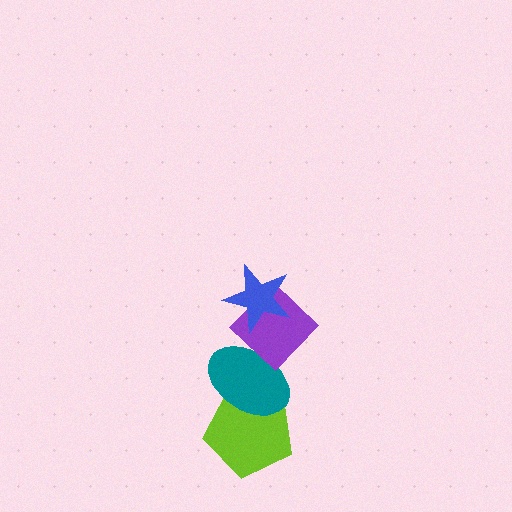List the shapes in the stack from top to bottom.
From top to bottom: the blue star, the purple diamond, the teal ellipse, the lime pentagon.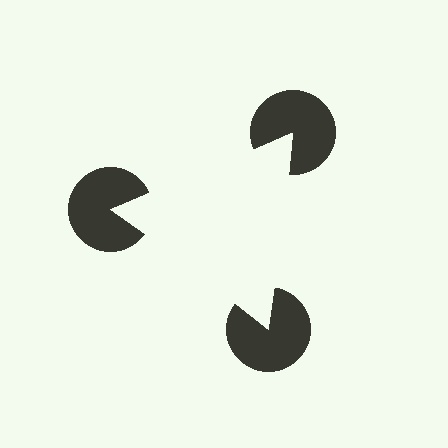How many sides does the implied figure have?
3 sides.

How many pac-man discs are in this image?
There are 3 — one at each vertex of the illusory triangle.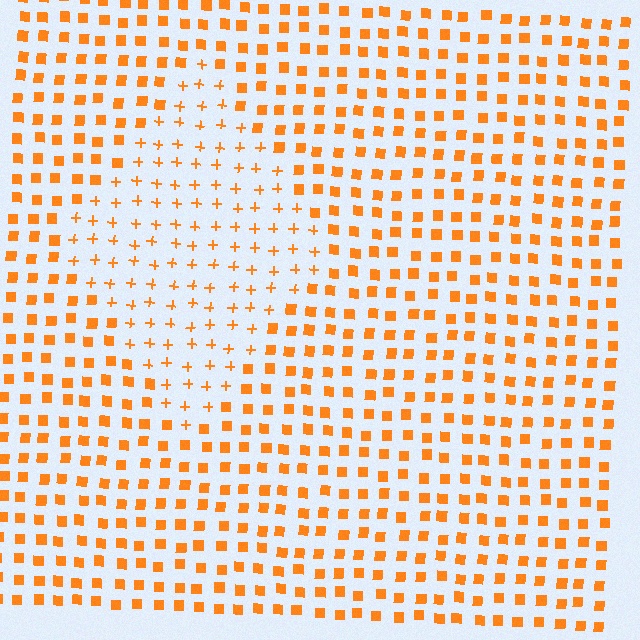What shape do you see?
I see a diamond.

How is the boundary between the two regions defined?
The boundary is defined by a change in element shape: plus signs inside vs. squares outside. All elements share the same color and spacing.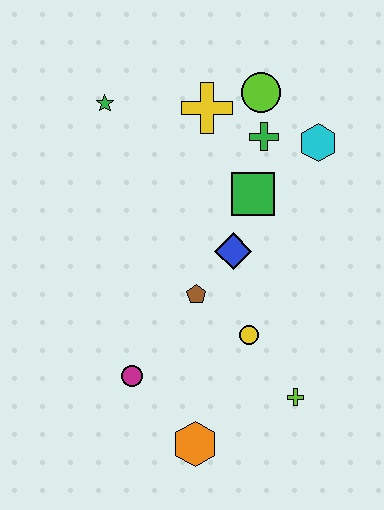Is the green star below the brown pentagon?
No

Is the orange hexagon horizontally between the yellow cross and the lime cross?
No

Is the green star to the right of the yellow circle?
No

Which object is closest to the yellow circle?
The brown pentagon is closest to the yellow circle.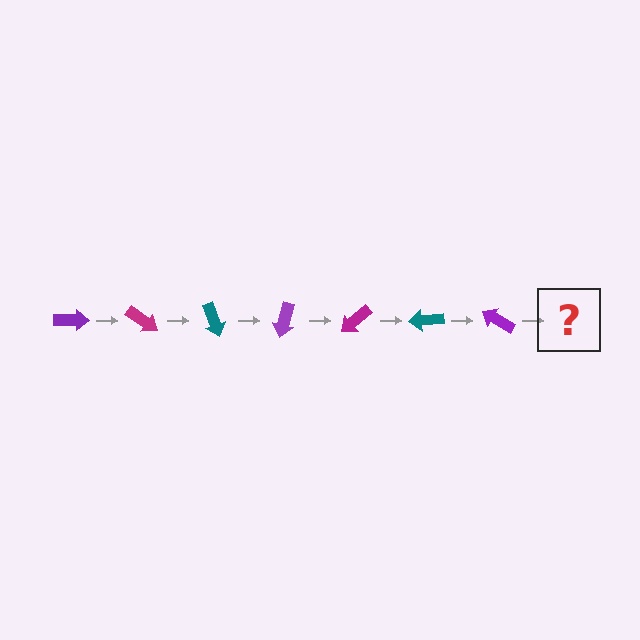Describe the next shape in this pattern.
It should be a magenta arrow, rotated 245 degrees from the start.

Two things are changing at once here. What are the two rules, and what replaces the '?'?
The two rules are that it rotates 35 degrees each step and the color cycles through purple, magenta, and teal. The '?' should be a magenta arrow, rotated 245 degrees from the start.